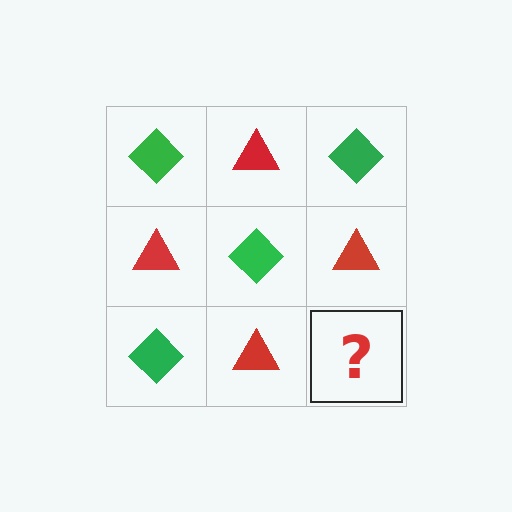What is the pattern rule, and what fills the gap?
The rule is that it alternates green diamond and red triangle in a checkerboard pattern. The gap should be filled with a green diamond.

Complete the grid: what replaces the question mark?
The question mark should be replaced with a green diamond.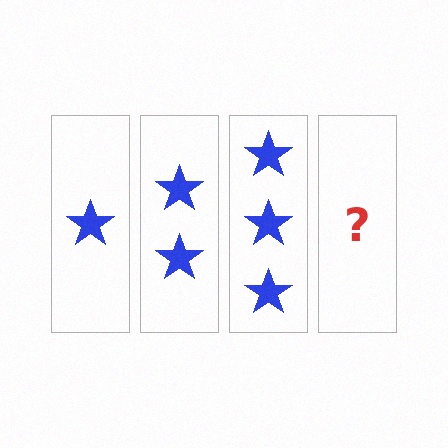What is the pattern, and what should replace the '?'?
The pattern is that each step adds one more star. The '?' should be 4 stars.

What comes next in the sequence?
The next element should be 4 stars.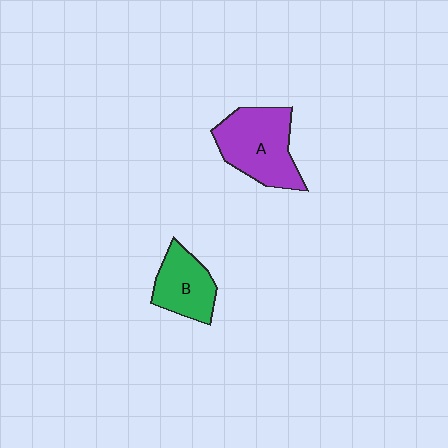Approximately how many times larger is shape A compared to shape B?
Approximately 1.5 times.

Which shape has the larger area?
Shape A (purple).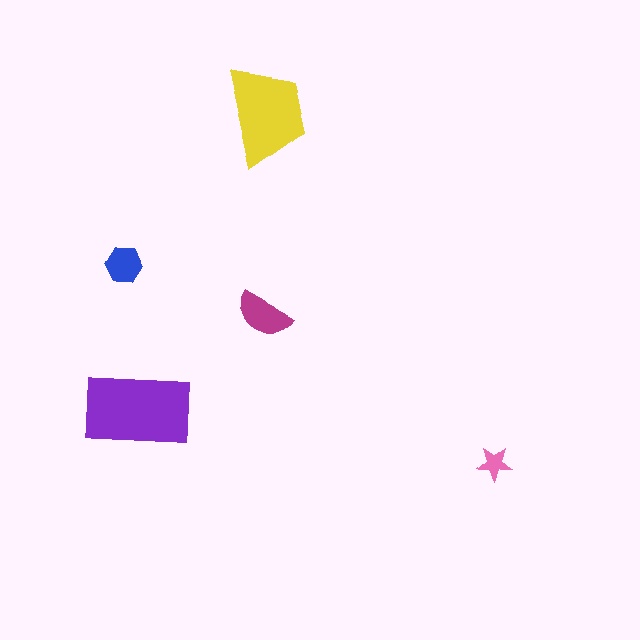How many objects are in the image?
There are 5 objects in the image.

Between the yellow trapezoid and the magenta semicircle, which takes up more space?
The yellow trapezoid.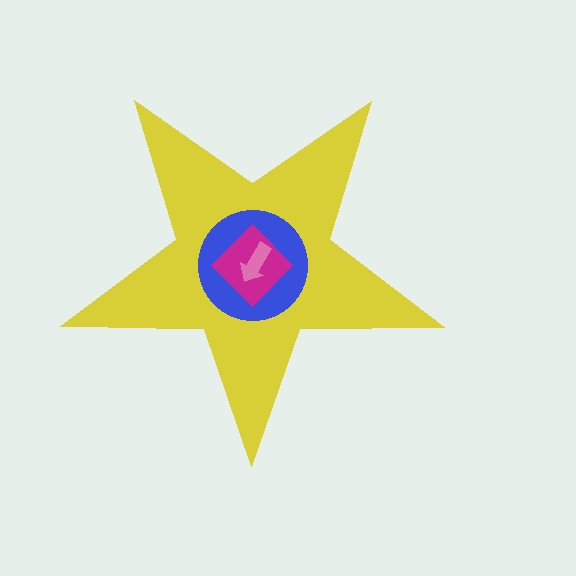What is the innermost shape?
The pink arrow.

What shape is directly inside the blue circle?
The magenta diamond.